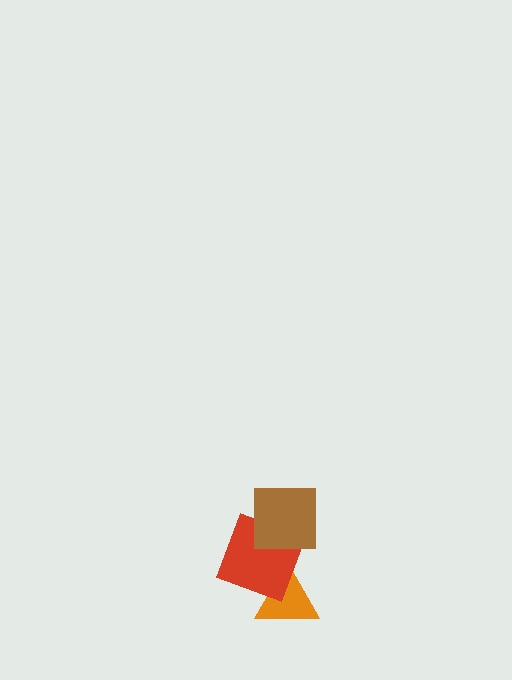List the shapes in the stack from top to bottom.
From top to bottom: the brown square, the red square, the orange triangle.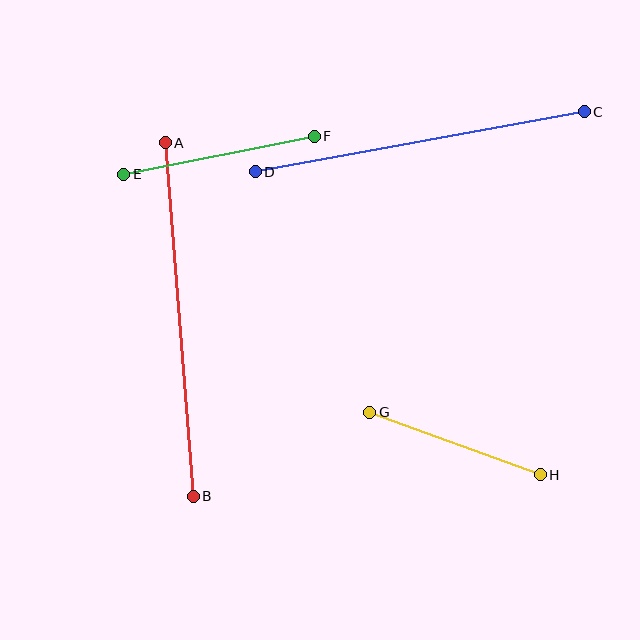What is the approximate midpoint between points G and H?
The midpoint is at approximately (455, 444) pixels.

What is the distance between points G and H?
The distance is approximately 182 pixels.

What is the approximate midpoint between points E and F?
The midpoint is at approximately (219, 155) pixels.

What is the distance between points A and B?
The distance is approximately 354 pixels.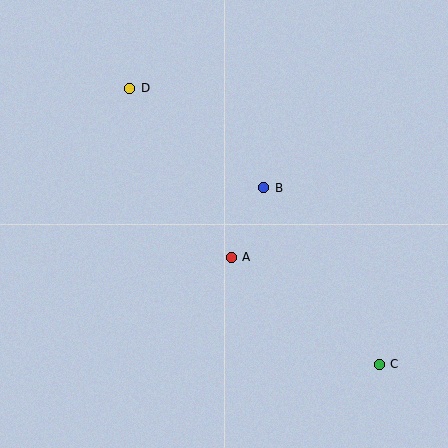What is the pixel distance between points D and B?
The distance between D and B is 167 pixels.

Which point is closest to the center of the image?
Point A at (231, 257) is closest to the center.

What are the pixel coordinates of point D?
Point D is at (130, 88).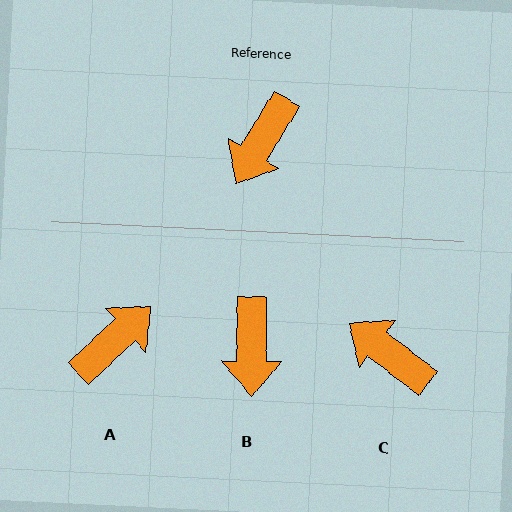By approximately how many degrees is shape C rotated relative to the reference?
Approximately 96 degrees clockwise.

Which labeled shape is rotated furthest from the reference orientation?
A, about 164 degrees away.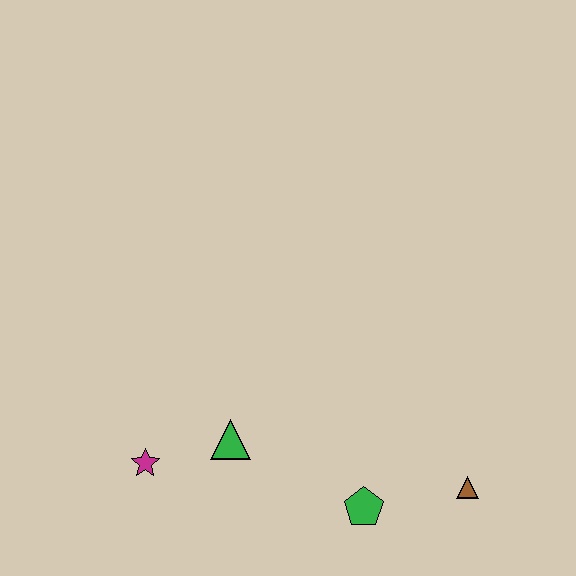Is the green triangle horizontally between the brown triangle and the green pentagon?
No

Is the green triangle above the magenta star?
Yes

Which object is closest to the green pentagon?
The brown triangle is closest to the green pentagon.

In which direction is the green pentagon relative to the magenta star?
The green pentagon is to the right of the magenta star.